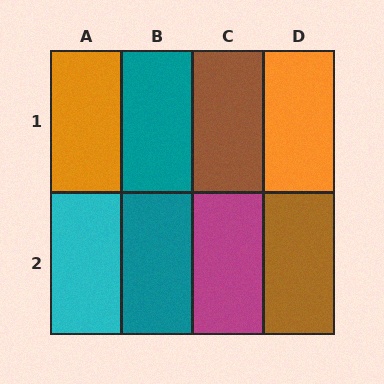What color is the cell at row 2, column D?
Brown.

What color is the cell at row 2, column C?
Magenta.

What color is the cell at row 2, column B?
Teal.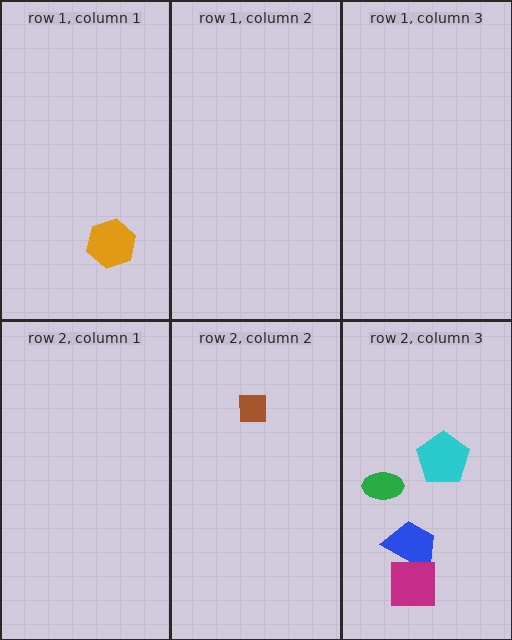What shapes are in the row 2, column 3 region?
The green ellipse, the blue trapezoid, the magenta square, the cyan pentagon.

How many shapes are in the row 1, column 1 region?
1.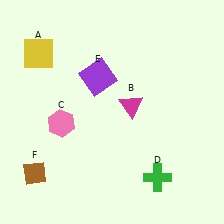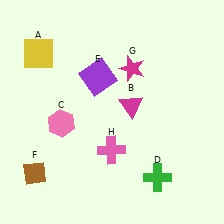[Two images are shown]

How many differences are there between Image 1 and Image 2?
There are 2 differences between the two images.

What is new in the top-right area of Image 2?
A magenta star (G) was added in the top-right area of Image 2.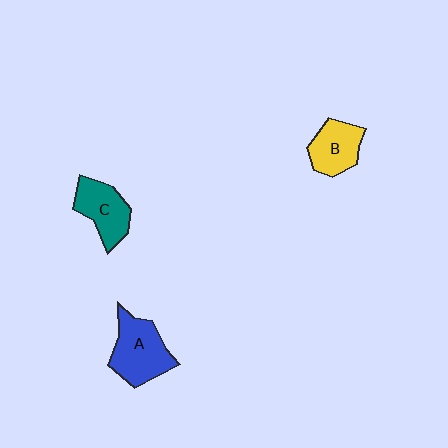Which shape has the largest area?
Shape A (blue).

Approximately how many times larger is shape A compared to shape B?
Approximately 1.4 times.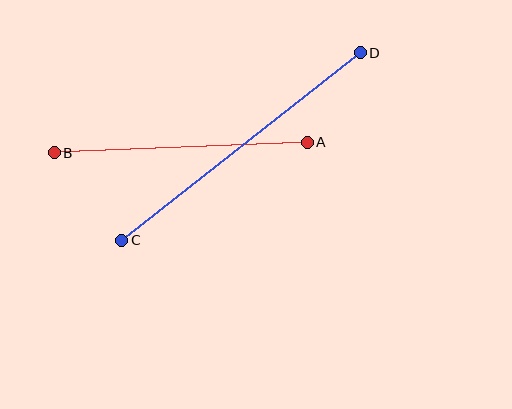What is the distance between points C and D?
The distance is approximately 303 pixels.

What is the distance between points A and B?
The distance is approximately 253 pixels.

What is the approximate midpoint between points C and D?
The midpoint is at approximately (241, 147) pixels.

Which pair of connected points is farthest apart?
Points C and D are farthest apart.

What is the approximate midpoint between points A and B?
The midpoint is at approximately (181, 147) pixels.